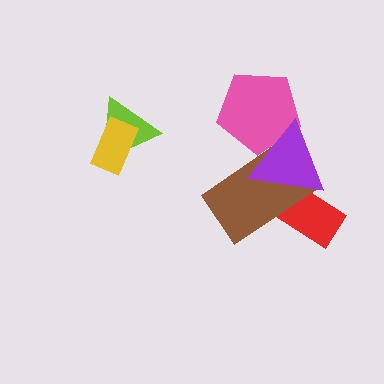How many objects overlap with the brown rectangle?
3 objects overlap with the brown rectangle.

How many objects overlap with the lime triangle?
1 object overlaps with the lime triangle.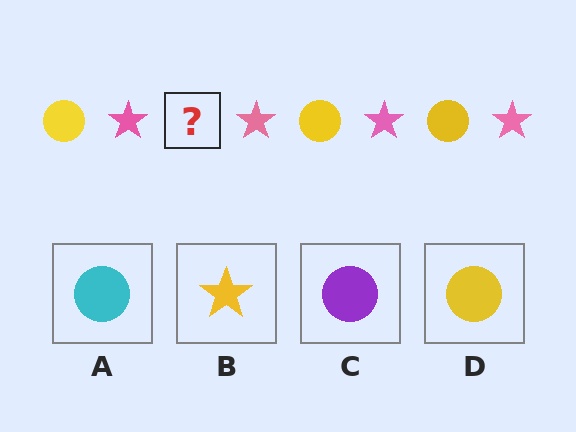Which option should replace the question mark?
Option D.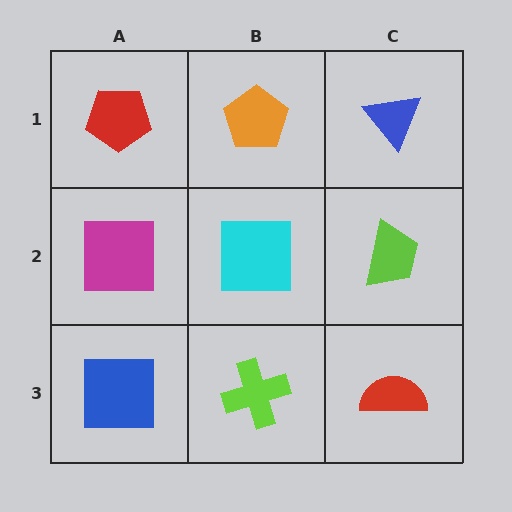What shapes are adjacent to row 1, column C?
A lime trapezoid (row 2, column C), an orange pentagon (row 1, column B).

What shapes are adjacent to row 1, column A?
A magenta square (row 2, column A), an orange pentagon (row 1, column B).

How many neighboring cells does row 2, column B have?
4.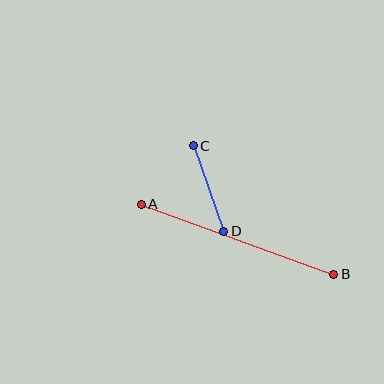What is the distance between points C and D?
The distance is approximately 91 pixels.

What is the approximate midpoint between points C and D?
The midpoint is at approximately (208, 188) pixels.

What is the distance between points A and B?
The distance is approximately 205 pixels.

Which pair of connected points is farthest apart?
Points A and B are farthest apart.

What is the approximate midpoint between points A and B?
The midpoint is at approximately (238, 239) pixels.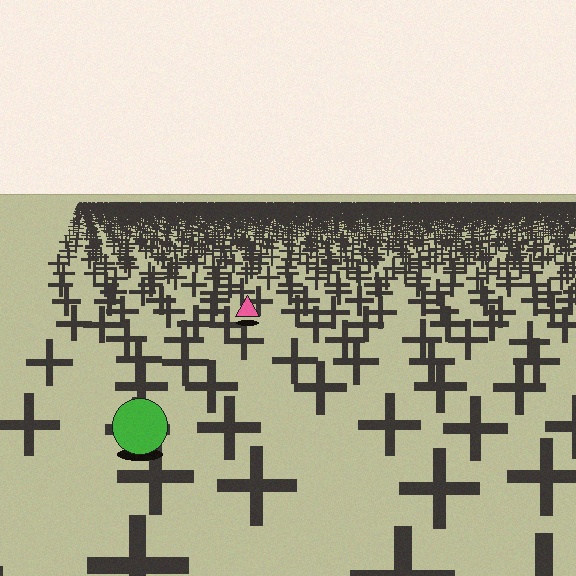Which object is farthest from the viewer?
The pink triangle is farthest from the viewer. It appears smaller and the ground texture around it is denser.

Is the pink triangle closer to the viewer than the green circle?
No. The green circle is closer — you can tell from the texture gradient: the ground texture is coarser near it.